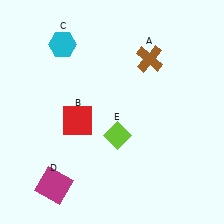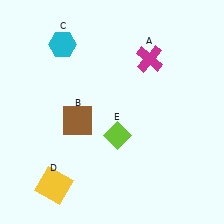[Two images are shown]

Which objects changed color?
A changed from brown to magenta. B changed from red to brown. D changed from magenta to yellow.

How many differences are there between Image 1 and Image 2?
There are 3 differences between the two images.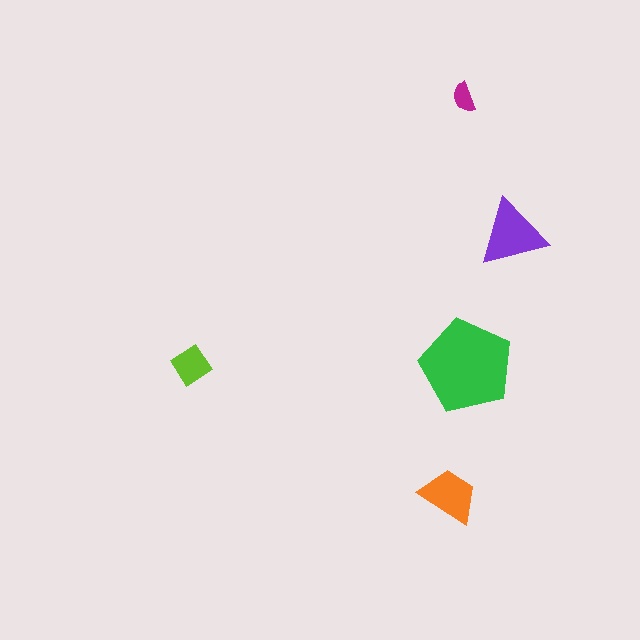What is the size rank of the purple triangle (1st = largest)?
2nd.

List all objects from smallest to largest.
The magenta semicircle, the lime diamond, the orange trapezoid, the purple triangle, the green pentagon.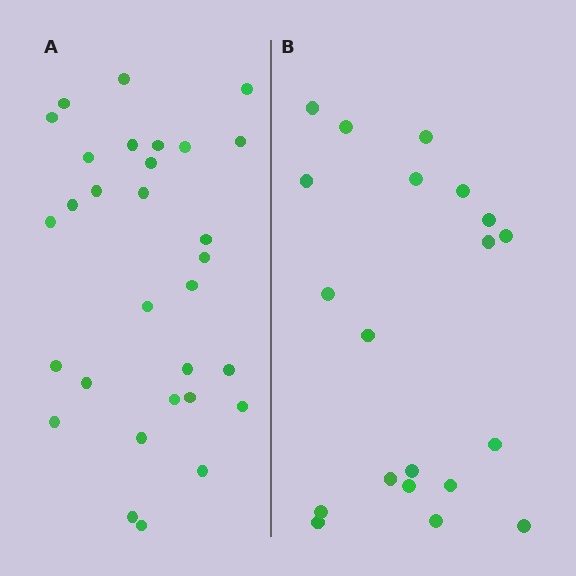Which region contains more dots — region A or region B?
Region A (the left region) has more dots.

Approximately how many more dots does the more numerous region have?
Region A has roughly 10 or so more dots than region B.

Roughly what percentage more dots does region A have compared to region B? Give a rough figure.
About 50% more.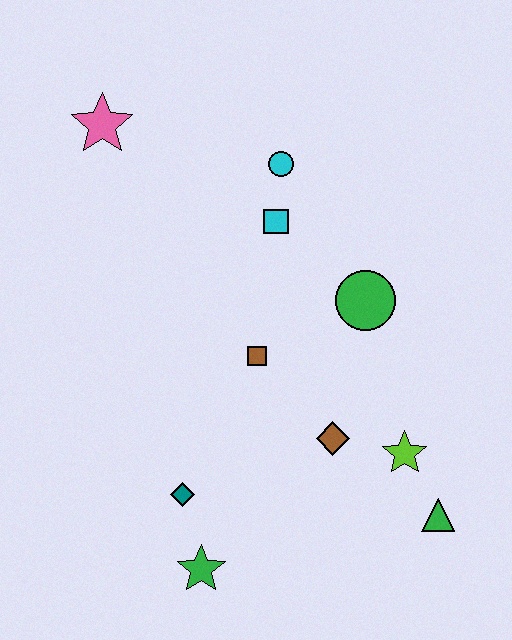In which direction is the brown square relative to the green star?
The brown square is above the green star.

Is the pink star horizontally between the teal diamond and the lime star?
No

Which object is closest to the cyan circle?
The cyan square is closest to the cyan circle.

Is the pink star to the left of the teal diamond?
Yes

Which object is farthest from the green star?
The pink star is farthest from the green star.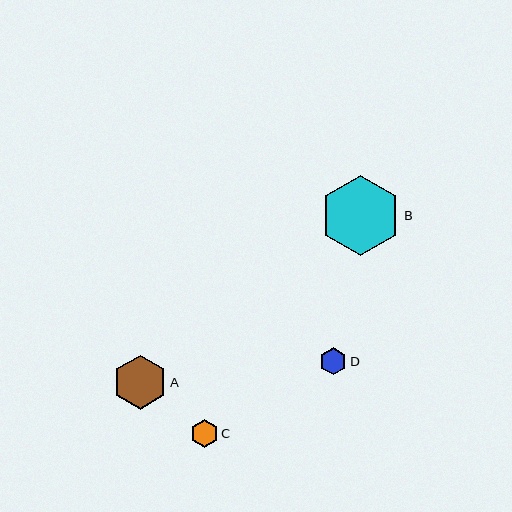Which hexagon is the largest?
Hexagon B is the largest with a size of approximately 81 pixels.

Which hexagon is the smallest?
Hexagon D is the smallest with a size of approximately 27 pixels.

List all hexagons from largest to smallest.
From largest to smallest: B, A, C, D.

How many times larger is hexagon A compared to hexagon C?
Hexagon A is approximately 1.9 times the size of hexagon C.